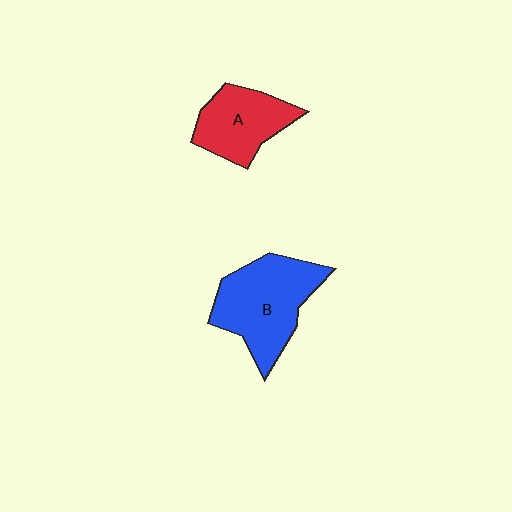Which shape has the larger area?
Shape B (blue).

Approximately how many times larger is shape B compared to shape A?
Approximately 1.4 times.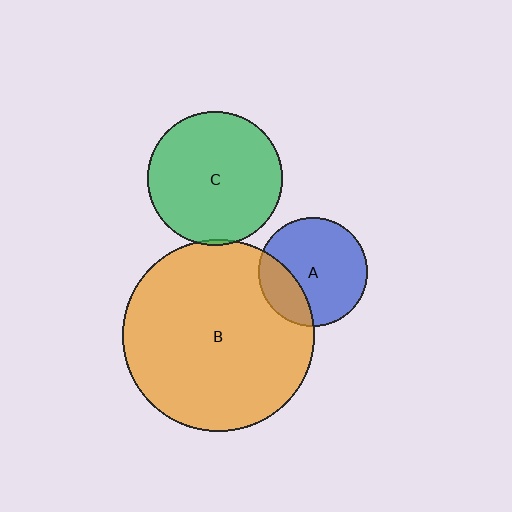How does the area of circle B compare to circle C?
Approximately 2.0 times.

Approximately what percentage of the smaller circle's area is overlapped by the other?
Approximately 25%.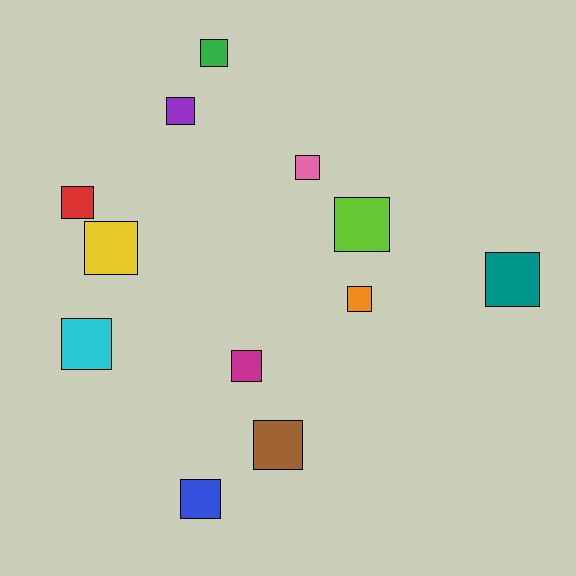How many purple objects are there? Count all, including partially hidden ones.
There is 1 purple object.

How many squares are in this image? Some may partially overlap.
There are 12 squares.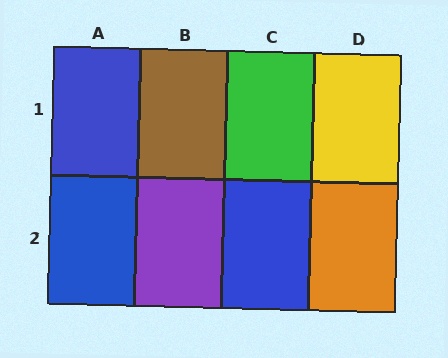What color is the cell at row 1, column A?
Blue.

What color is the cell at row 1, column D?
Yellow.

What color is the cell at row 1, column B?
Brown.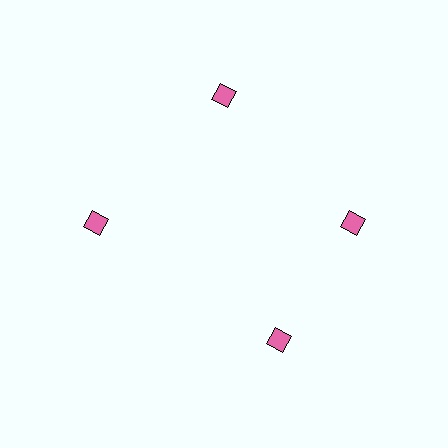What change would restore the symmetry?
The symmetry would be restored by rotating it back into even spacing with its neighbors so that all 4 squares sit at equal angles and equal distance from the center.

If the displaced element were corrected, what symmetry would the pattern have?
It would have 4-fold rotational symmetry — the pattern would map onto itself every 90 degrees.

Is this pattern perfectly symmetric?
No. The 4 pink squares are arranged in a ring, but one element near the 6 o'clock position is rotated out of alignment along the ring, breaking the 4-fold rotational symmetry.